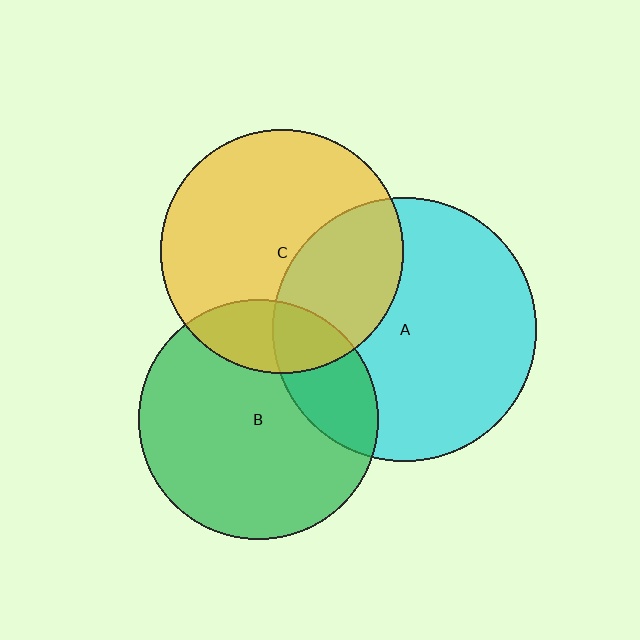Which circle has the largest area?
Circle A (cyan).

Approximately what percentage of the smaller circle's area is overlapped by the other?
Approximately 25%.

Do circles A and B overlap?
Yes.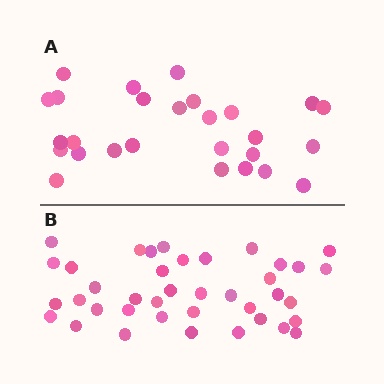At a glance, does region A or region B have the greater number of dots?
Region B (the bottom region) has more dots.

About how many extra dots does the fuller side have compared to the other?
Region B has roughly 12 or so more dots than region A.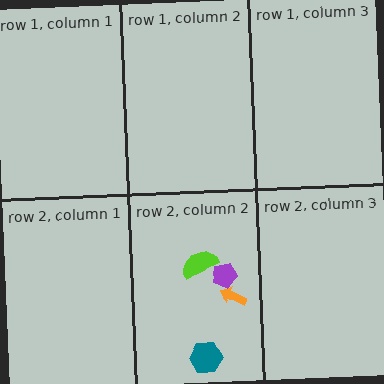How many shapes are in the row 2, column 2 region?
4.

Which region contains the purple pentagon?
The row 2, column 2 region.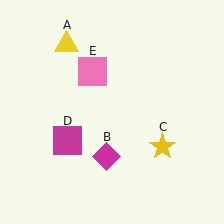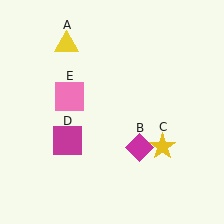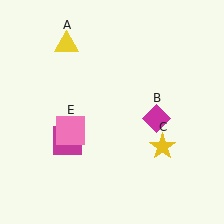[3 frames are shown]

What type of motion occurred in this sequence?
The magenta diamond (object B), pink square (object E) rotated counterclockwise around the center of the scene.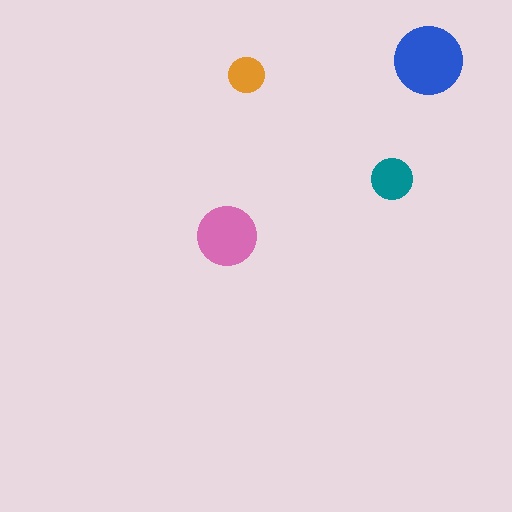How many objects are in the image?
There are 4 objects in the image.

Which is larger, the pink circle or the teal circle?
The pink one.